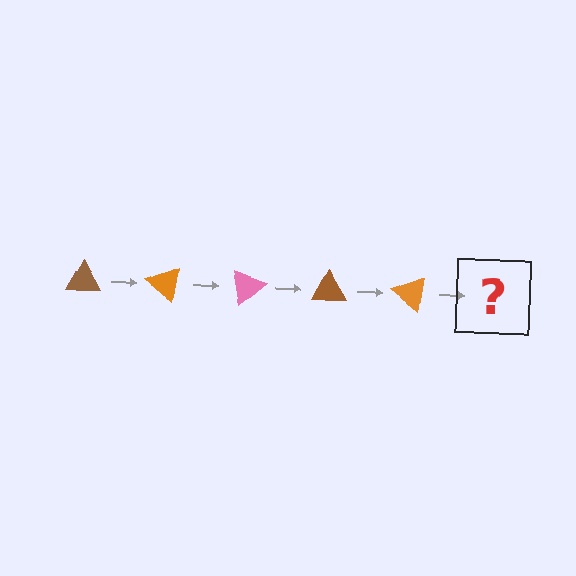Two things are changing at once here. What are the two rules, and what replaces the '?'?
The two rules are that it rotates 40 degrees each step and the color cycles through brown, orange, and pink. The '?' should be a pink triangle, rotated 200 degrees from the start.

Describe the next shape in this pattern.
It should be a pink triangle, rotated 200 degrees from the start.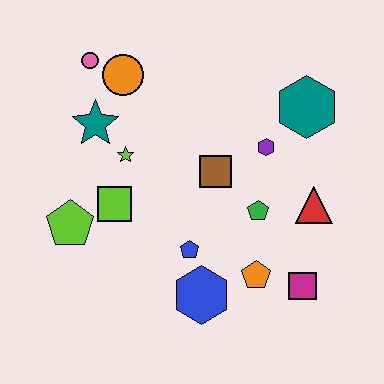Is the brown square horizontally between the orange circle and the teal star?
No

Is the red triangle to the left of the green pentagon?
No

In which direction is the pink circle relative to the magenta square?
The pink circle is above the magenta square.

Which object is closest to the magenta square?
The orange pentagon is closest to the magenta square.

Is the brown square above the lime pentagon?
Yes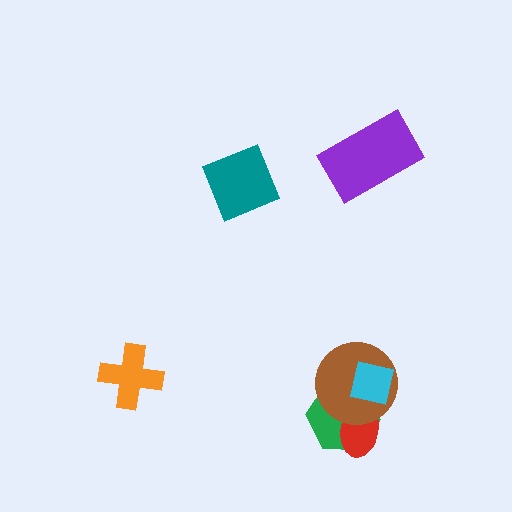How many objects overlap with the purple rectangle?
0 objects overlap with the purple rectangle.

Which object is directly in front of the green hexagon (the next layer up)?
The red ellipse is directly in front of the green hexagon.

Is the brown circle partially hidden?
Yes, it is partially covered by another shape.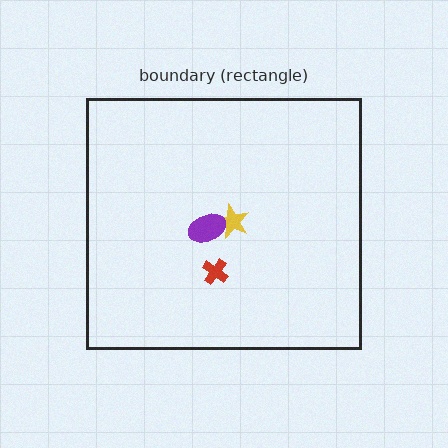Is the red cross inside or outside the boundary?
Inside.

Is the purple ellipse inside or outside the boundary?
Inside.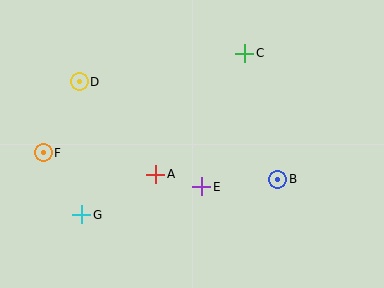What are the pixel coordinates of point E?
Point E is at (202, 187).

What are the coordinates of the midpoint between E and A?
The midpoint between E and A is at (179, 181).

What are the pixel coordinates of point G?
Point G is at (82, 215).